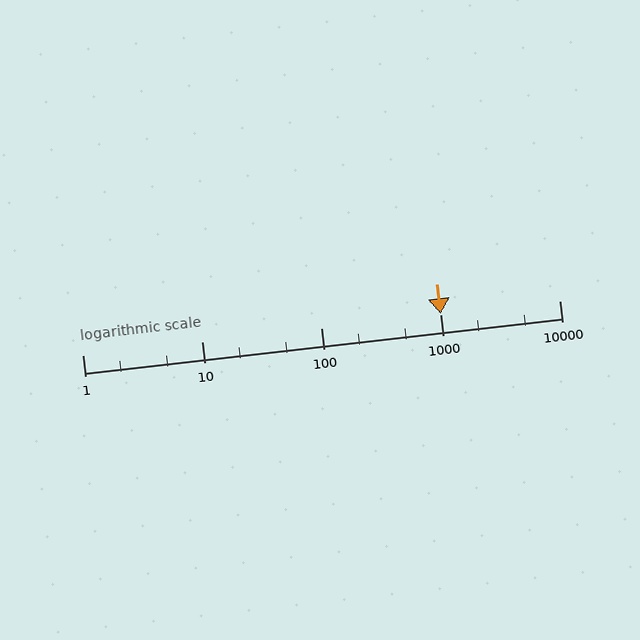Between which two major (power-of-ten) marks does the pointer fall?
The pointer is between 1000 and 10000.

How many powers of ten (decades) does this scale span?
The scale spans 4 decades, from 1 to 10000.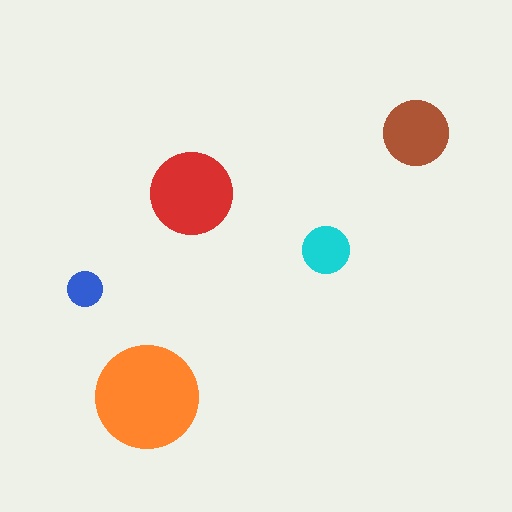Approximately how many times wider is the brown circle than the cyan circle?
About 1.5 times wider.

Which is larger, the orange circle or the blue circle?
The orange one.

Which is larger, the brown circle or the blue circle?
The brown one.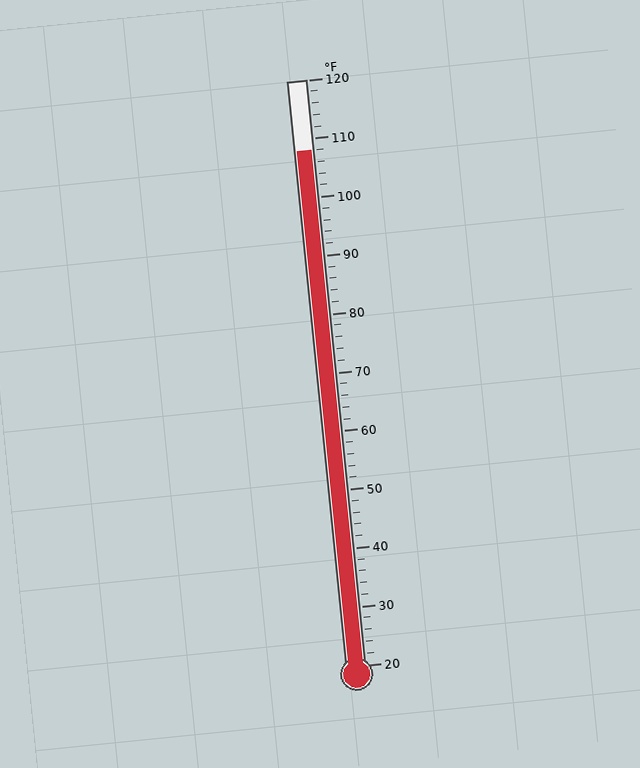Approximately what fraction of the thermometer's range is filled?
The thermometer is filled to approximately 90% of its range.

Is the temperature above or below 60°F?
The temperature is above 60°F.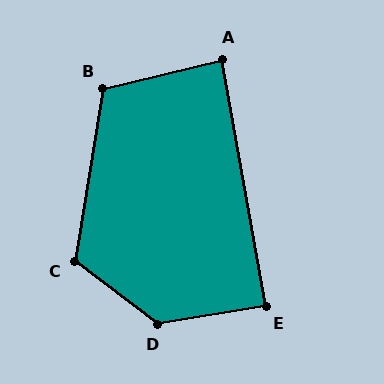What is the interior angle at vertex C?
Approximately 118 degrees (obtuse).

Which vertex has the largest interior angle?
D, at approximately 134 degrees.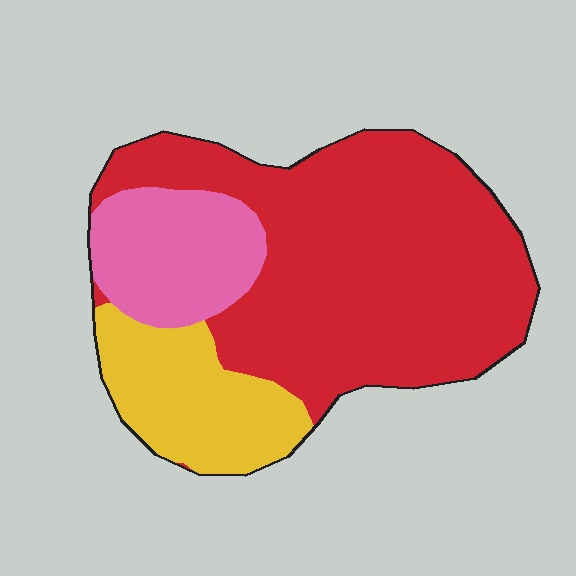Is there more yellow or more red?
Red.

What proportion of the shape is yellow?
Yellow covers 19% of the shape.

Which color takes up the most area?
Red, at roughly 65%.